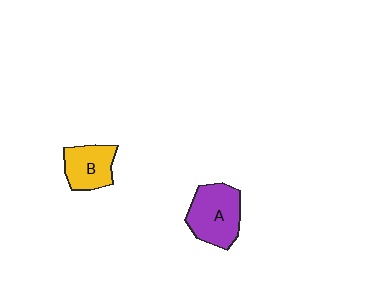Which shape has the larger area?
Shape A (purple).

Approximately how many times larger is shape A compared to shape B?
Approximately 1.4 times.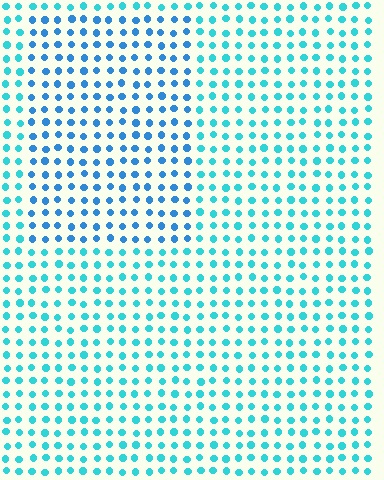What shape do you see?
I see a rectangle.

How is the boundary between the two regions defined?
The boundary is defined purely by a slight shift in hue (about 27 degrees). Spacing, size, and orientation are identical on both sides.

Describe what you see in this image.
The image is filled with small cyan elements in a uniform arrangement. A rectangle-shaped region is visible where the elements are tinted to a slightly different hue, forming a subtle color boundary.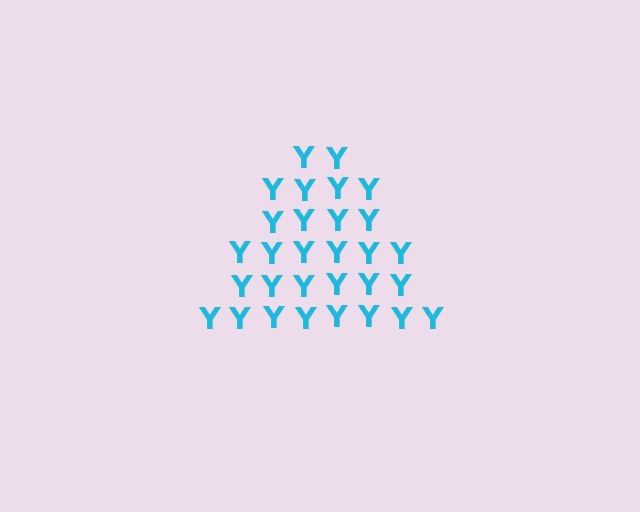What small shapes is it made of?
It is made of small letter Y's.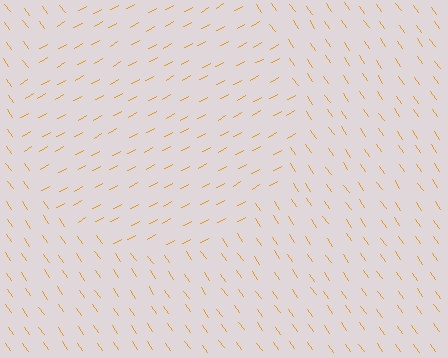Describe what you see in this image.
The image is filled with small orange line segments. A circle region in the image has lines oriented differently from the surrounding lines, creating a visible texture boundary.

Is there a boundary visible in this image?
Yes, there is a texture boundary formed by a change in line orientation.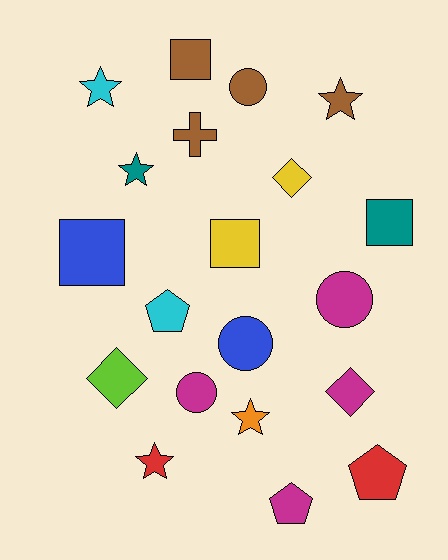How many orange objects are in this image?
There is 1 orange object.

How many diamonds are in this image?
There are 3 diamonds.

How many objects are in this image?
There are 20 objects.